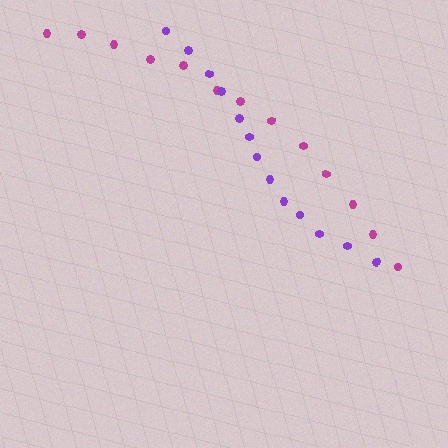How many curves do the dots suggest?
There are 2 distinct paths.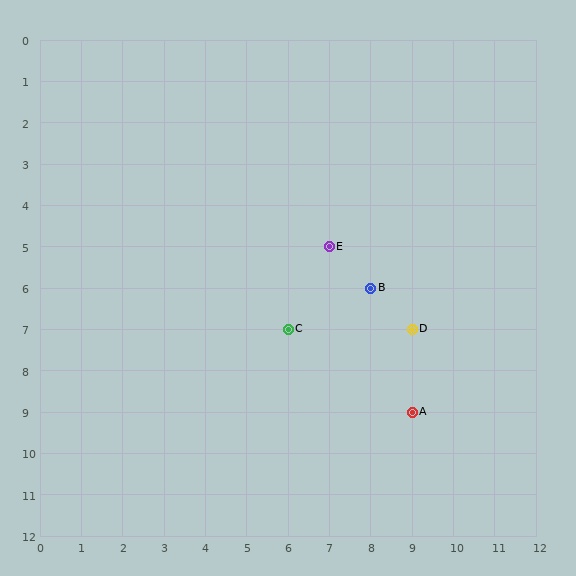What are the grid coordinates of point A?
Point A is at grid coordinates (9, 9).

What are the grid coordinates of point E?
Point E is at grid coordinates (7, 5).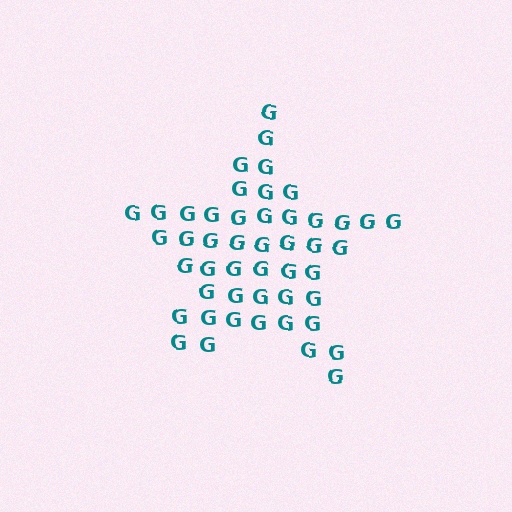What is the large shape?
The large shape is a star.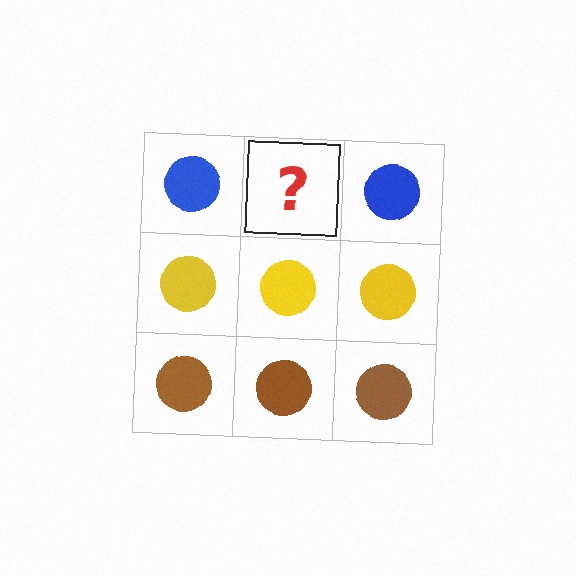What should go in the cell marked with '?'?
The missing cell should contain a blue circle.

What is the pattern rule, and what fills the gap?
The rule is that each row has a consistent color. The gap should be filled with a blue circle.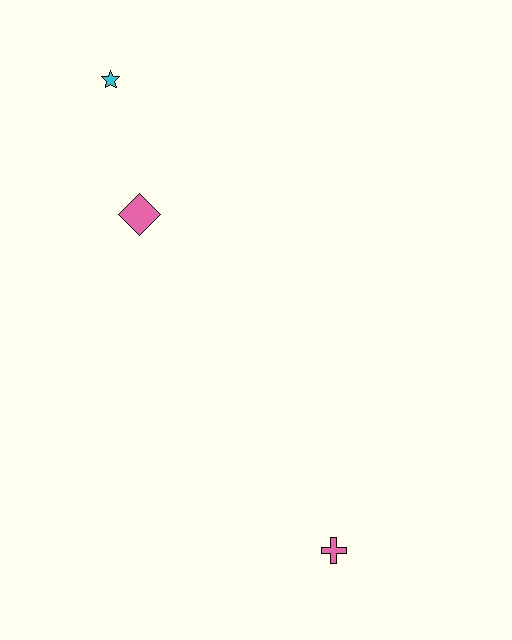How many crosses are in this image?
There is 1 cross.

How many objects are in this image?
There are 3 objects.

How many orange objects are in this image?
There are no orange objects.